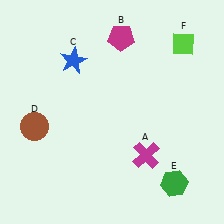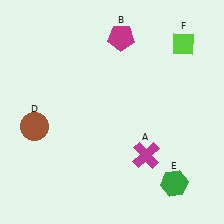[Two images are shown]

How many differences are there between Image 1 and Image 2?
There is 1 difference between the two images.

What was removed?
The blue star (C) was removed in Image 2.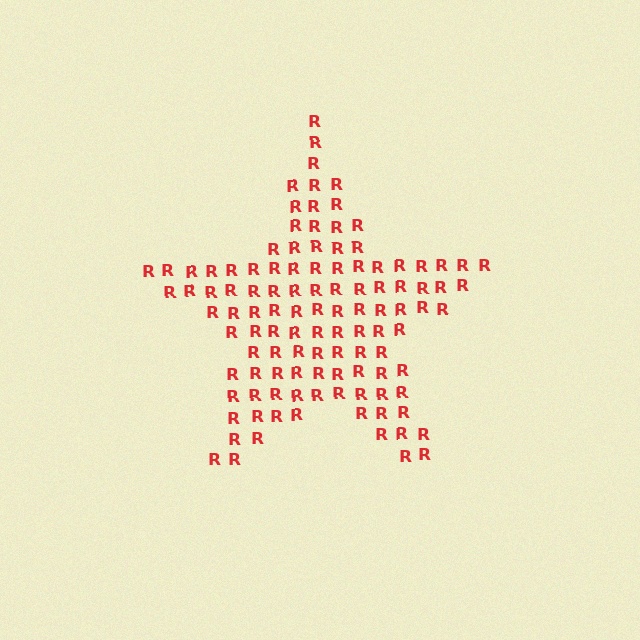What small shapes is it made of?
It is made of small letter R's.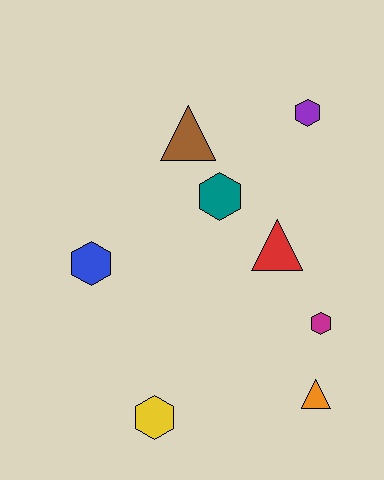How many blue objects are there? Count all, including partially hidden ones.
There is 1 blue object.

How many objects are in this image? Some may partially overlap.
There are 8 objects.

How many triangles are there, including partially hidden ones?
There are 3 triangles.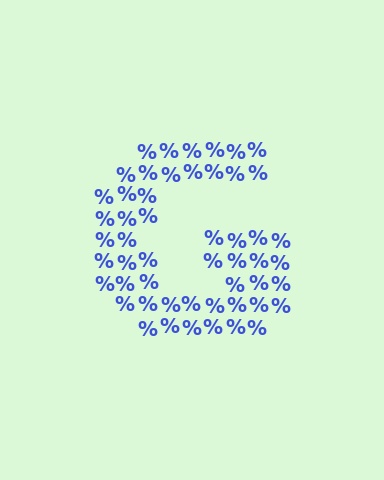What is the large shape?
The large shape is the letter G.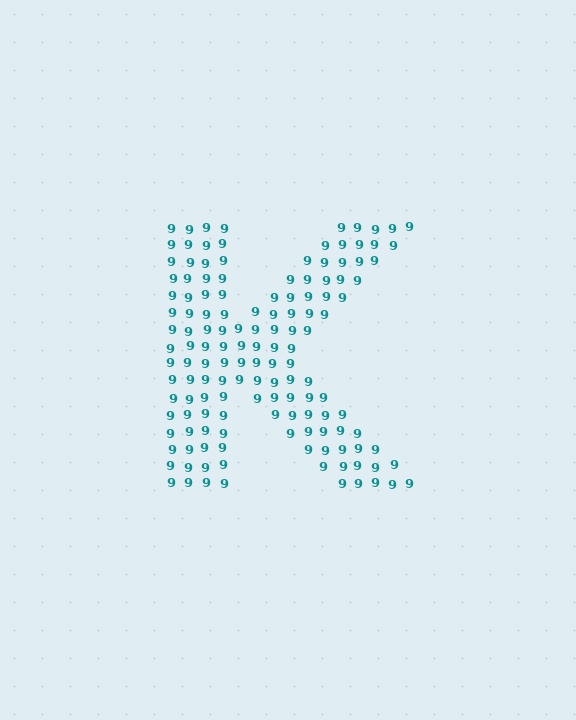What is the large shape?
The large shape is the letter K.